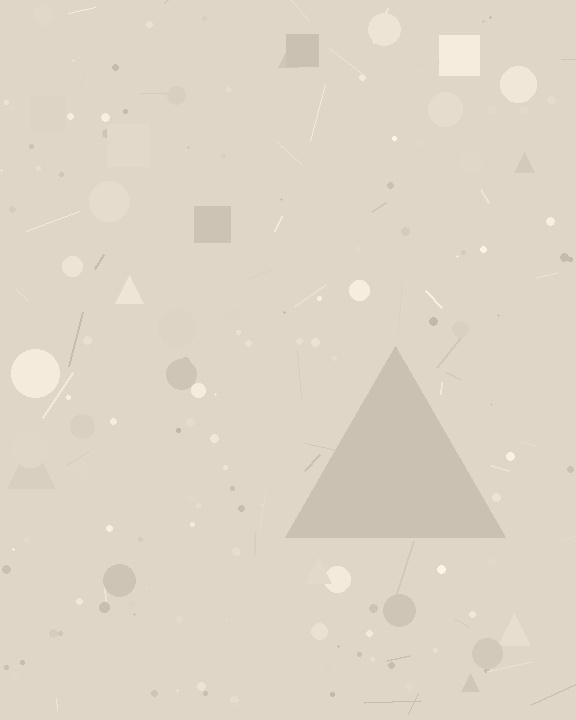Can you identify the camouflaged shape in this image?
The camouflaged shape is a triangle.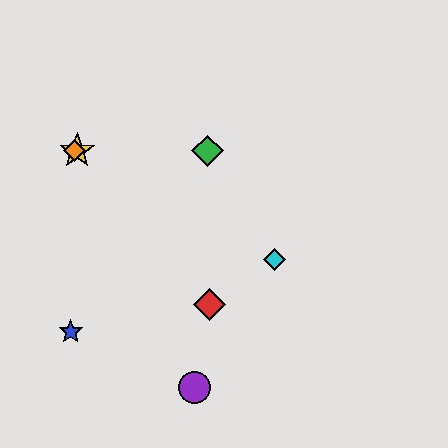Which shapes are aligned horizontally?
The green diamond, the yellow star, the orange diamond are aligned horizontally.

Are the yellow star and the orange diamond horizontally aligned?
Yes, both are at y≈151.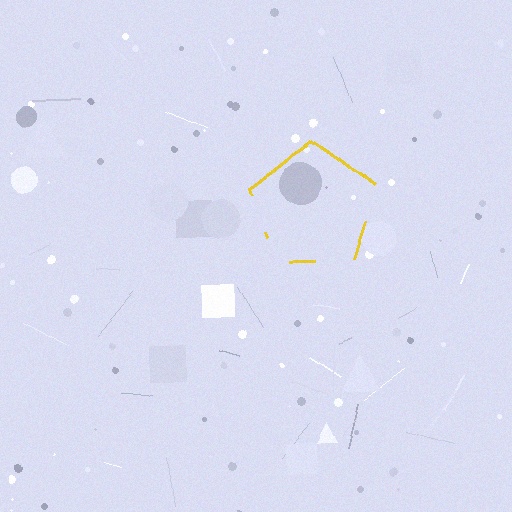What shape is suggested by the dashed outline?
The dashed outline suggests a pentagon.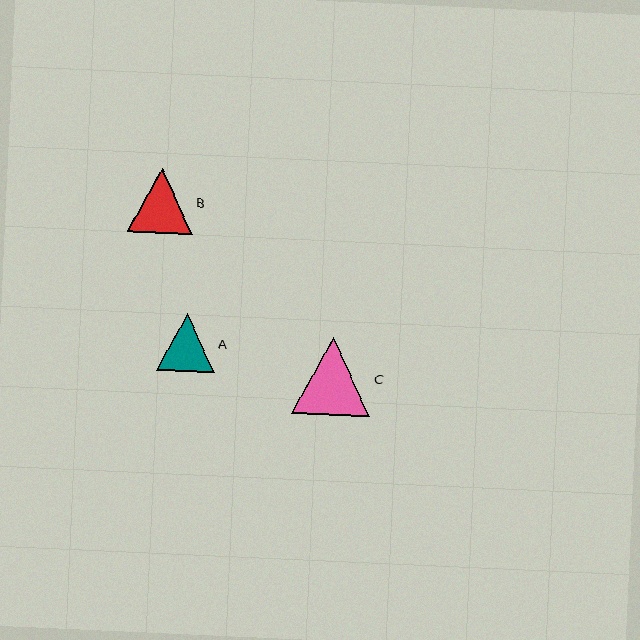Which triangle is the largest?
Triangle C is the largest with a size of approximately 78 pixels.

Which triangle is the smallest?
Triangle A is the smallest with a size of approximately 58 pixels.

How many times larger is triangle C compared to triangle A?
Triangle C is approximately 1.4 times the size of triangle A.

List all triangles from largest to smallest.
From largest to smallest: C, B, A.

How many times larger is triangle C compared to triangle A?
Triangle C is approximately 1.4 times the size of triangle A.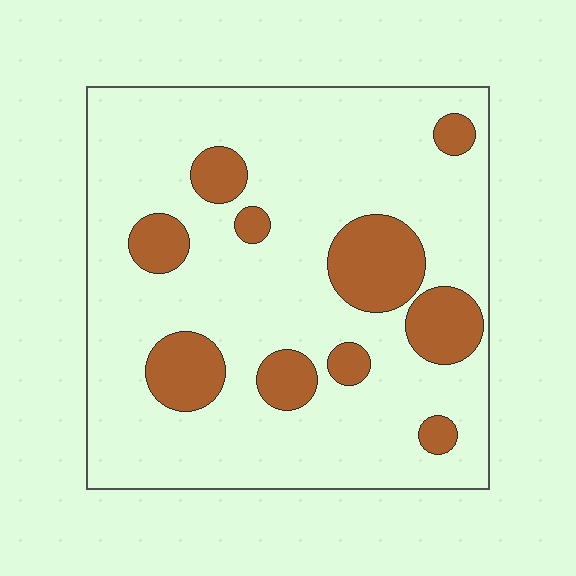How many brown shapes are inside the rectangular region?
10.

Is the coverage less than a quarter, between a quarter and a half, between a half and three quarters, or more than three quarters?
Less than a quarter.